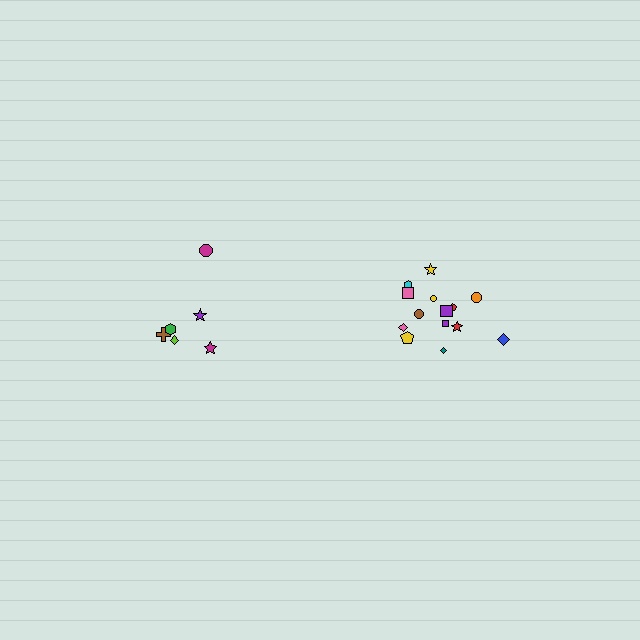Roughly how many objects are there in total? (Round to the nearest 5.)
Roughly 20 objects in total.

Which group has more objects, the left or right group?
The right group.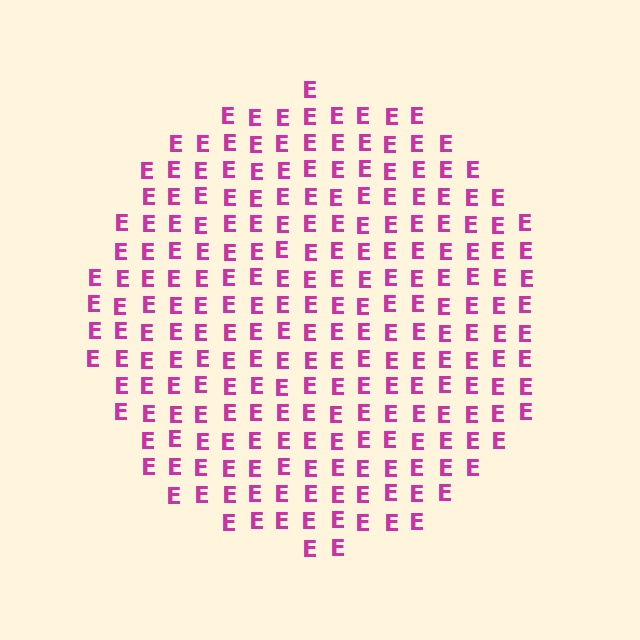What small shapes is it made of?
It is made of small letter E's.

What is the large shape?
The large shape is a circle.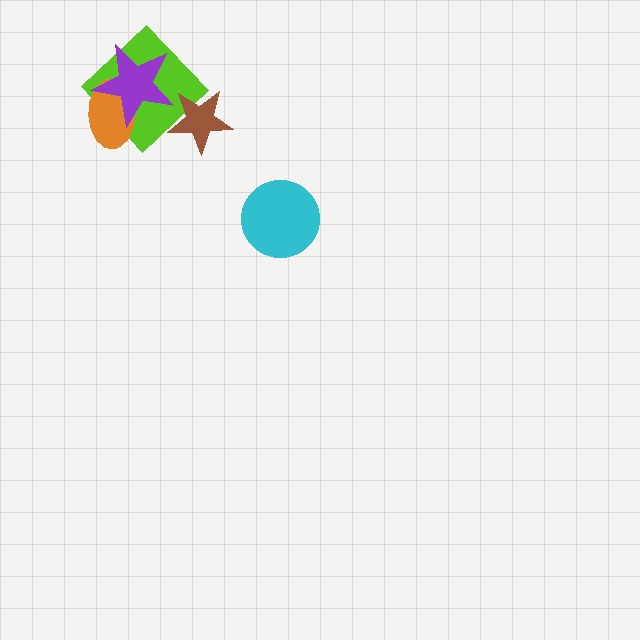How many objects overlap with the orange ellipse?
2 objects overlap with the orange ellipse.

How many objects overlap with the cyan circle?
0 objects overlap with the cyan circle.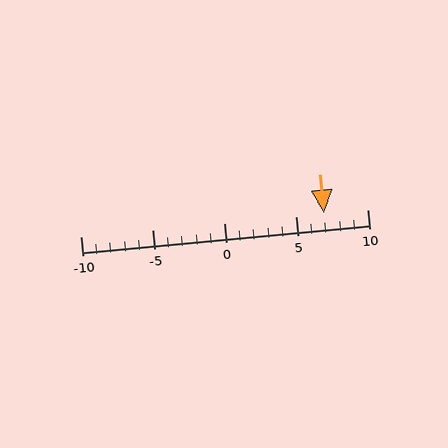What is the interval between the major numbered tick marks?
The major tick marks are spaced 5 units apart.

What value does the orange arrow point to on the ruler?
The orange arrow points to approximately 7.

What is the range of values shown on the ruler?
The ruler shows values from -10 to 10.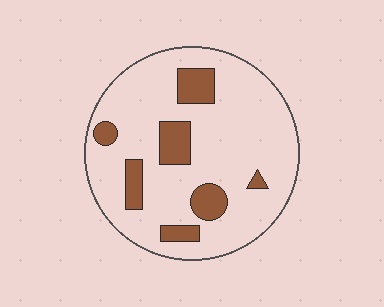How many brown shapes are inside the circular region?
7.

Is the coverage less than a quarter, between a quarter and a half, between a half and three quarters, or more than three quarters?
Less than a quarter.